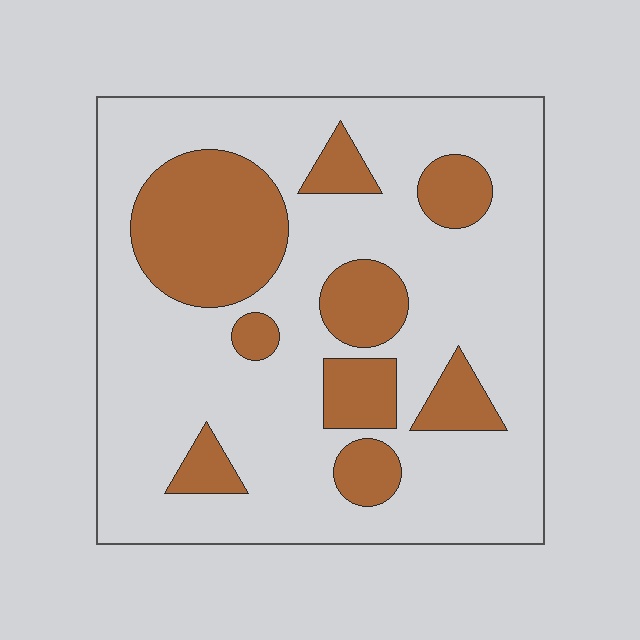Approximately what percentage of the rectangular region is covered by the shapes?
Approximately 25%.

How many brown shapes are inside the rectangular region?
9.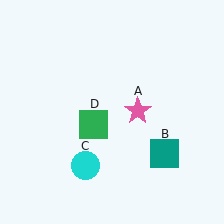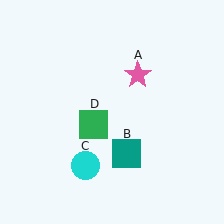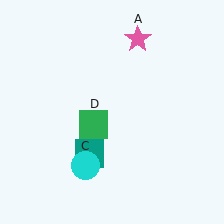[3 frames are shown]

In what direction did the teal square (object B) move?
The teal square (object B) moved left.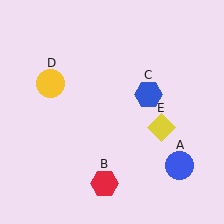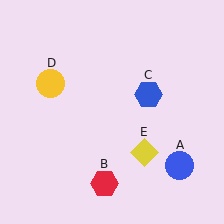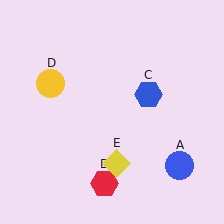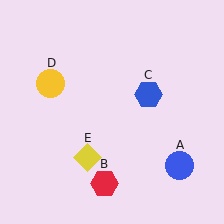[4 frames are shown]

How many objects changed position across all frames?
1 object changed position: yellow diamond (object E).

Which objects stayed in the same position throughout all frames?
Blue circle (object A) and red hexagon (object B) and blue hexagon (object C) and yellow circle (object D) remained stationary.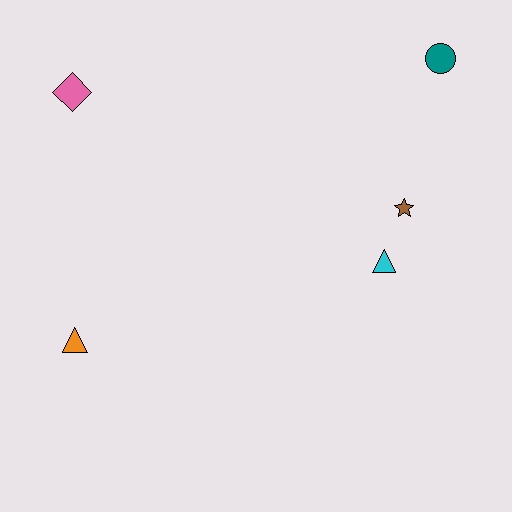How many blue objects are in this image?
There are no blue objects.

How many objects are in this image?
There are 5 objects.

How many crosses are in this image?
There are no crosses.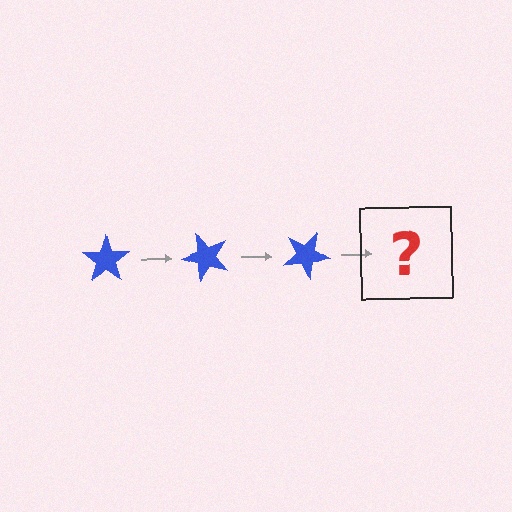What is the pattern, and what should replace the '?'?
The pattern is that the star rotates 50 degrees each step. The '?' should be a blue star rotated 150 degrees.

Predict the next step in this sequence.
The next step is a blue star rotated 150 degrees.